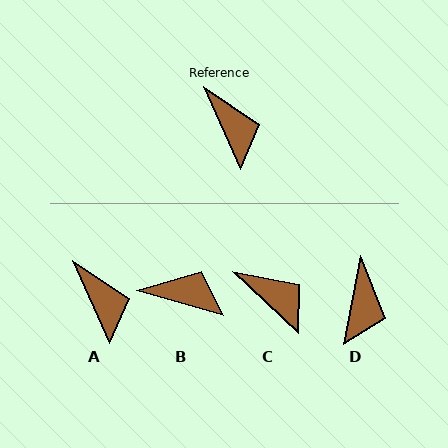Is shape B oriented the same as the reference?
No, it is off by about 50 degrees.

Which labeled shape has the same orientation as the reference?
A.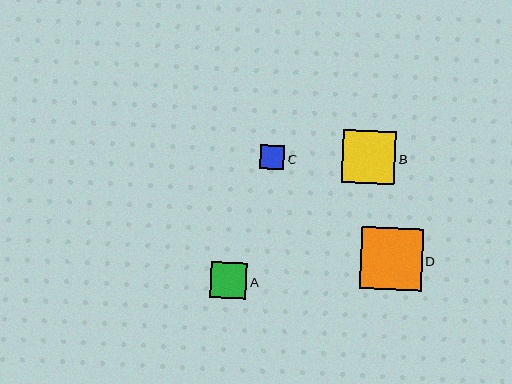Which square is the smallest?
Square C is the smallest with a size of approximately 24 pixels.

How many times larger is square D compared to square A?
Square D is approximately 1.7 times the size of square A.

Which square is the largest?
Square D is the largest with a size of approximately 62 pixels.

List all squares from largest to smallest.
From largest to smallest: D, B, A, C.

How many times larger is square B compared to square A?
Square B is approximately 1.5 times the size of square A.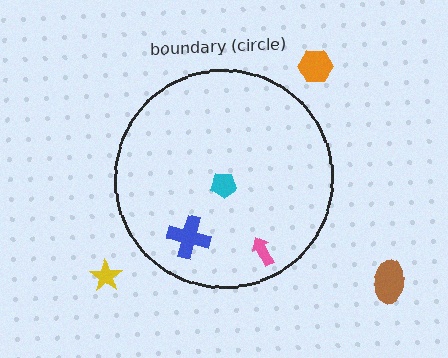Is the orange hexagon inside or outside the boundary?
Outside.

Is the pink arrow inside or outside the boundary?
Inside.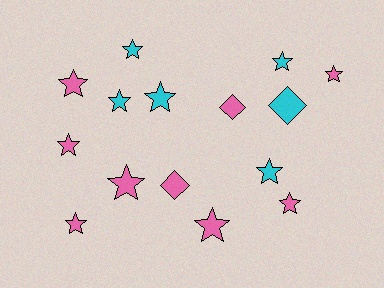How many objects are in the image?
There are 15 objects.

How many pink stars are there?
There are 7 pink stars.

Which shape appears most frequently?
Star, with 12 objects.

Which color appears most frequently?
Pink, with 9 objects.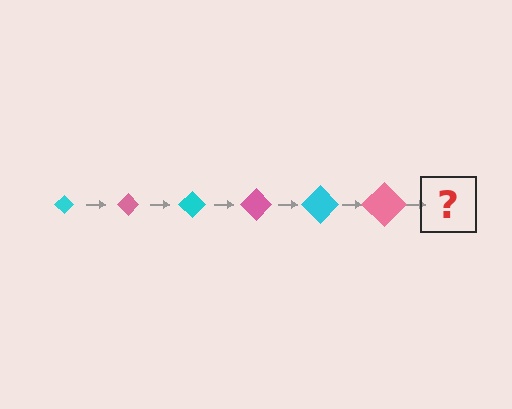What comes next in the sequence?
The next element should be a cyan diamond, larger than the previous one.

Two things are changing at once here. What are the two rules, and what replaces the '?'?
The two rules are that the diamond grows larger each step and the color cycles through cyan and pink. The '?' should be a cyan diamond, larger than the previous one.